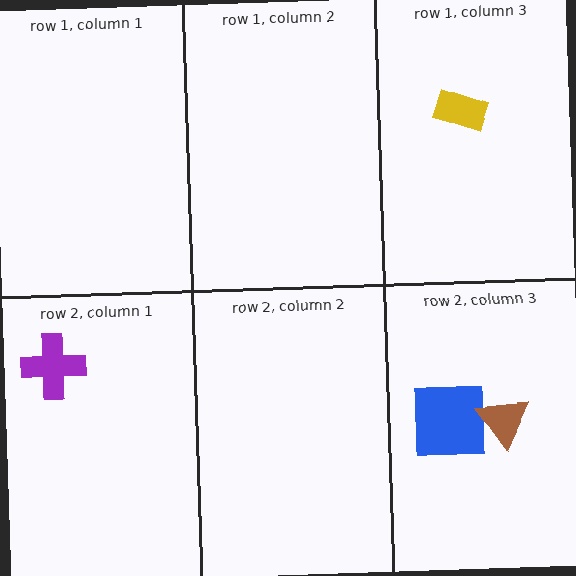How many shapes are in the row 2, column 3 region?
2.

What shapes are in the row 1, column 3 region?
The yellow rectangle.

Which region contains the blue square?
The row 2, column 3 region.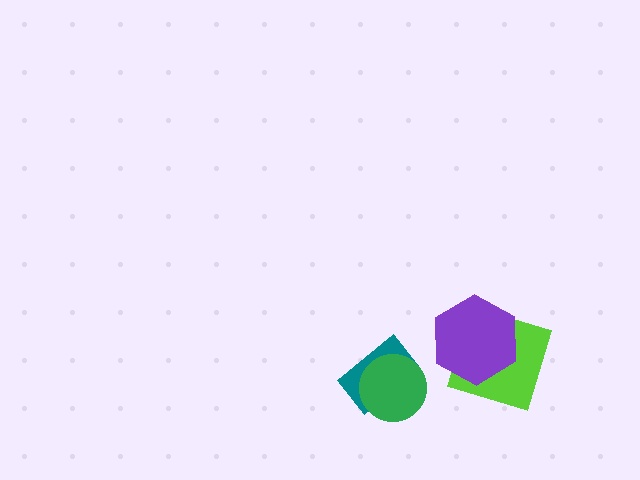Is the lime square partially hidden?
Yes, it is partially covered by another shape.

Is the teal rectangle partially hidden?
Yes, it is partially covered by another shape.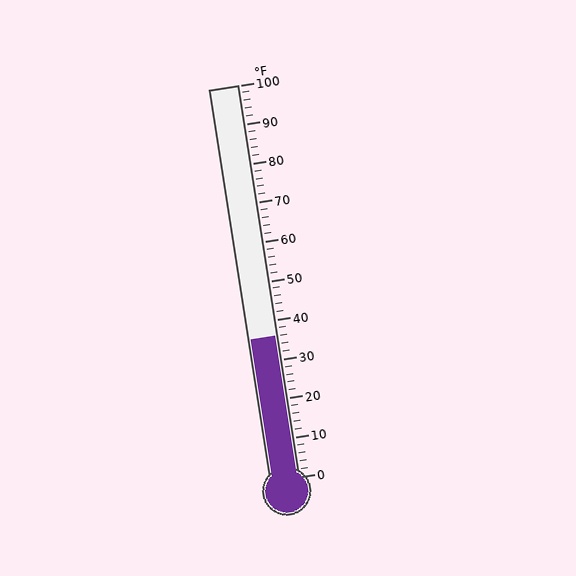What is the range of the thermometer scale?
The thermometer scale ranges from 0°F to 100°F.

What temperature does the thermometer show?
The thermometer shows approximately 36°F.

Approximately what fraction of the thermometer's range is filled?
The thermometer is filled to approximately 35% of its range.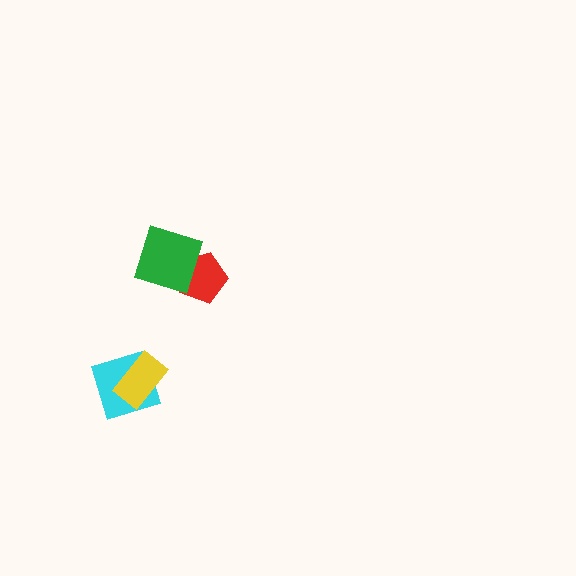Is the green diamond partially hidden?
No, no other shape covers it.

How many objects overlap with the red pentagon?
1 object overlaps with the red pentagon.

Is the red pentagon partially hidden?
Yes, it is partially covered by another shape.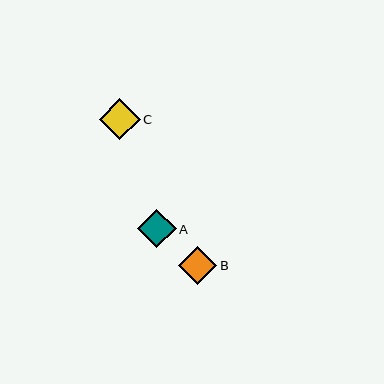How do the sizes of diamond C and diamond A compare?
Diamond C and diamond A are approximately the same size.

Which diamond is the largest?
Diamond C is the largest with a size of approximately 41 pixels.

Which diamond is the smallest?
Diamond A is the smallest with a size of approximately 38 pixels.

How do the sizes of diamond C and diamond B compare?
Diamond C and diamond B are approximately the same size.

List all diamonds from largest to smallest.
From largest to smallest: C, B, A.